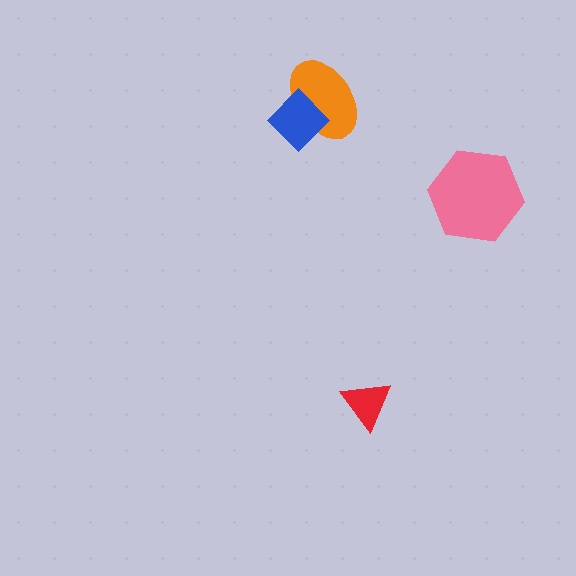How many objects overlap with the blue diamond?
1 object overlaps with the blue diamond.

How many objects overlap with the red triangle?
0 objects overlap with the red triangle.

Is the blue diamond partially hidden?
No, no other shape covers it.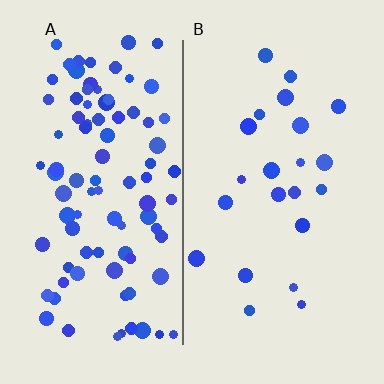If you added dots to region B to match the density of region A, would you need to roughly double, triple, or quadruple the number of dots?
Approximately quadruple.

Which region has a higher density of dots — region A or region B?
A (the left).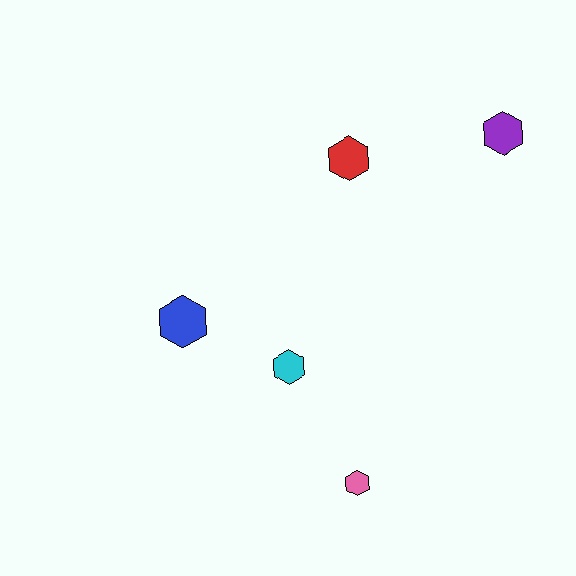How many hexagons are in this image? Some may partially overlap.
There are 5 hexagons.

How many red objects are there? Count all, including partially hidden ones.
There is 1 red object.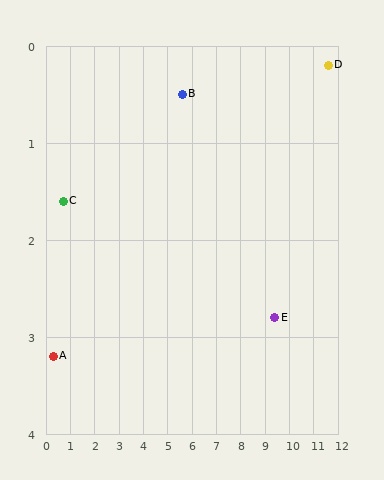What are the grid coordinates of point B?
Point B is at approximately (5.6, 0.5).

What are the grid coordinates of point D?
Point D is at approximately (11.6, 0.2).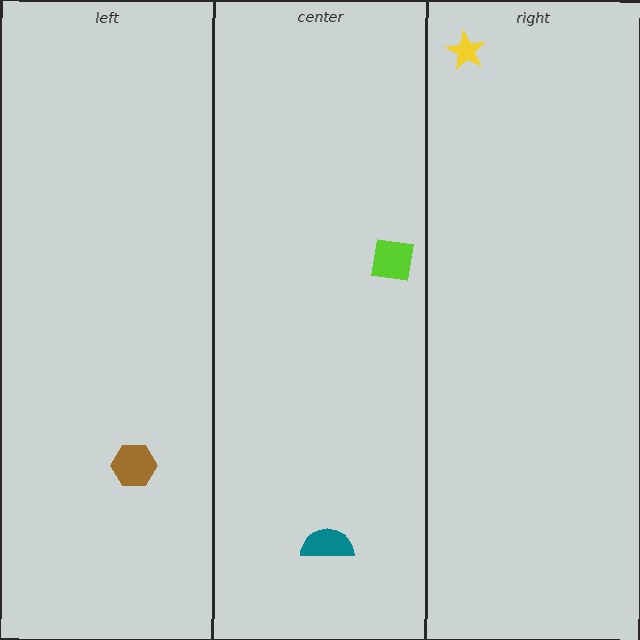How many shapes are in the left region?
1.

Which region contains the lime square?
The center region.